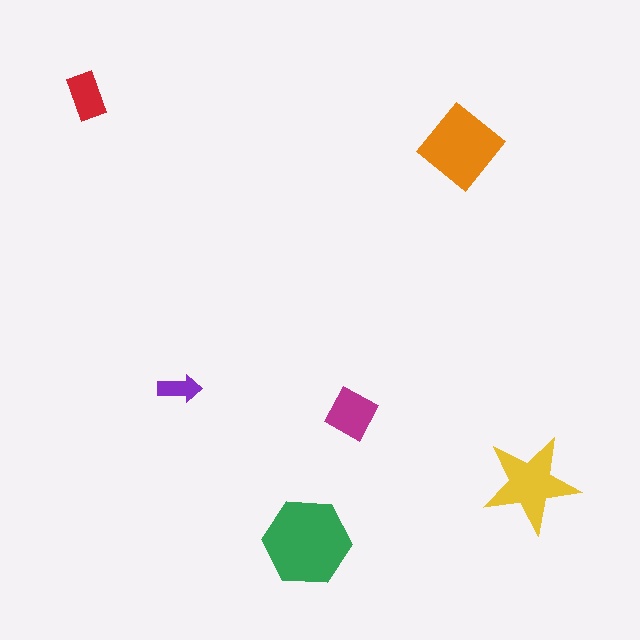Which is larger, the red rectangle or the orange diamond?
The orange diamond.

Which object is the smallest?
The purple arrow.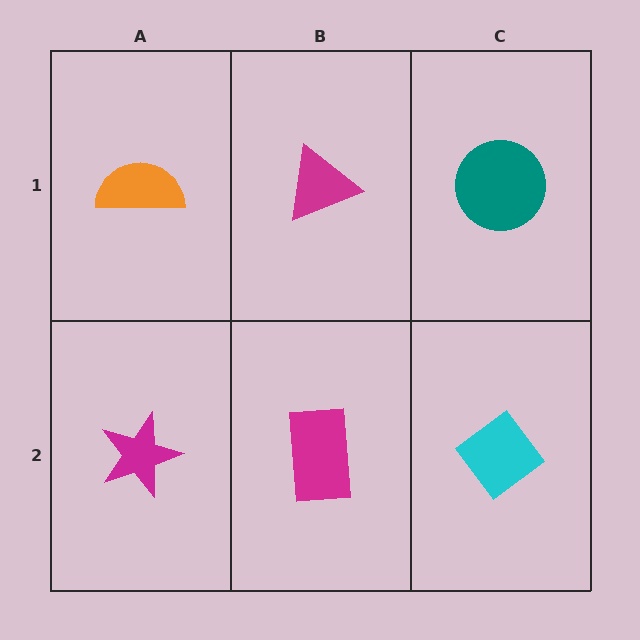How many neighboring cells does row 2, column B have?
3.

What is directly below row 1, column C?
A cyan diamond.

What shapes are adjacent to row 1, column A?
A magenta star (row 2, column A), a magenta triangle (row 1, column B).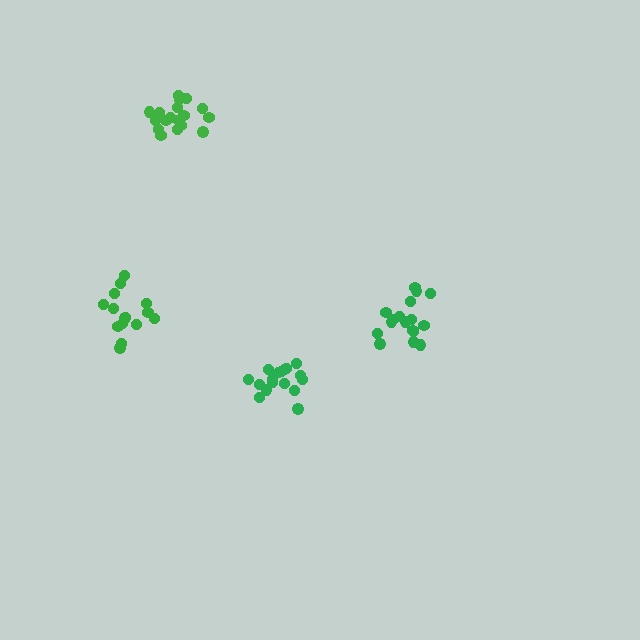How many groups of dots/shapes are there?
There are 4 groups.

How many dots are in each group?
Group 1: 17 dots, Group 2: 15 dots, Group 3: 17 dots, Group 4: 19 dots (68 total).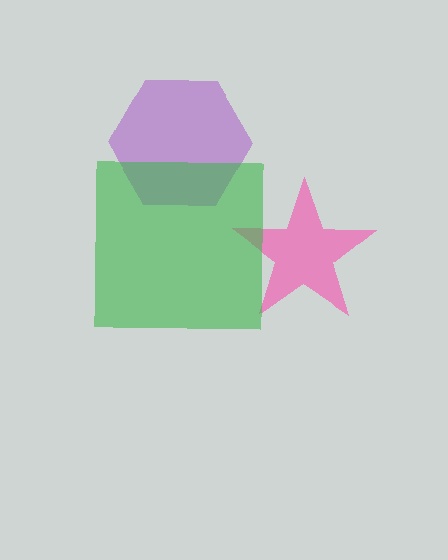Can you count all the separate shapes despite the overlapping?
Yes, there are 3 separate shapes.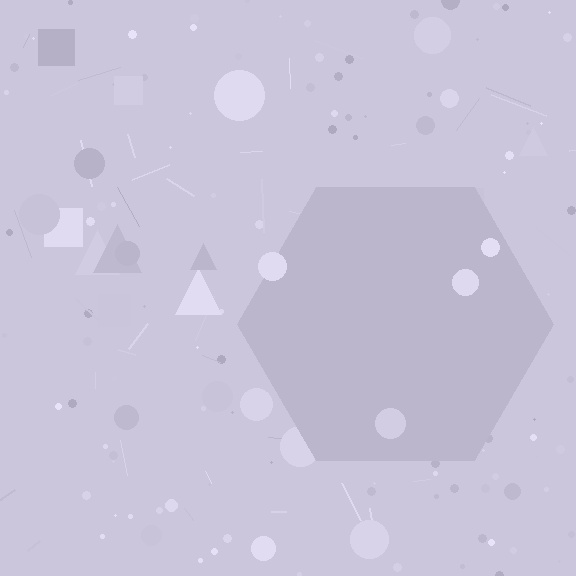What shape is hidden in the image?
A hexagon is hidden in the image.